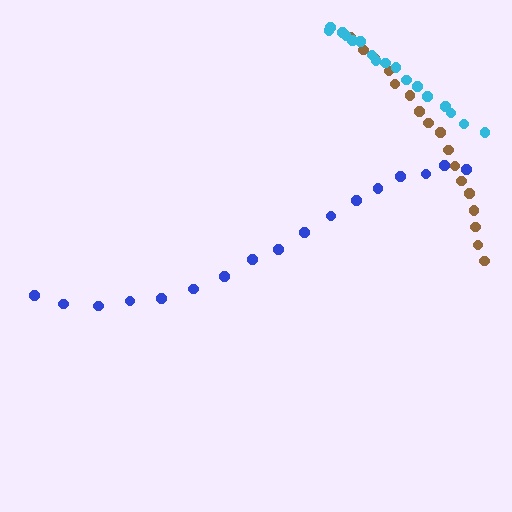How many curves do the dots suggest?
There are 3 distinct paths.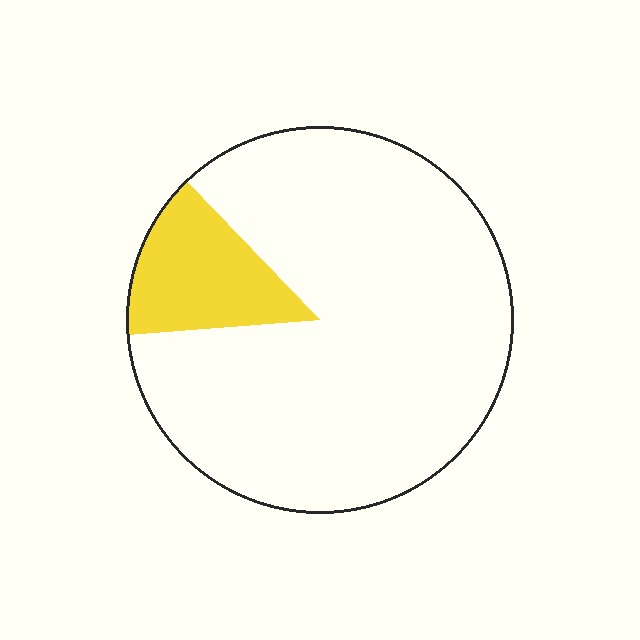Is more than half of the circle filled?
No.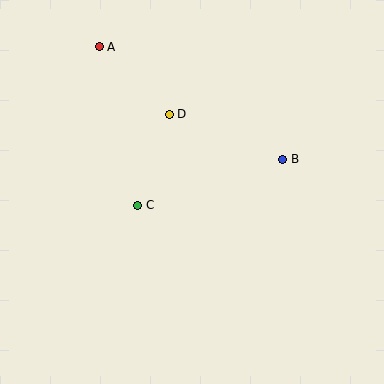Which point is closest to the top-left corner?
Point A is closest to the top-left corner.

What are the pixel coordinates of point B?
Point B is at (283, 159).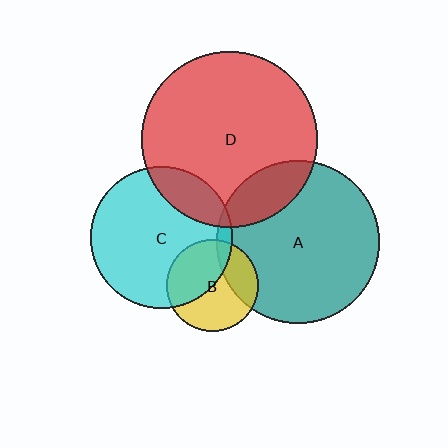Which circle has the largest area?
Circle D (red).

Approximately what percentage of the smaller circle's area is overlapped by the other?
Approximately 45%.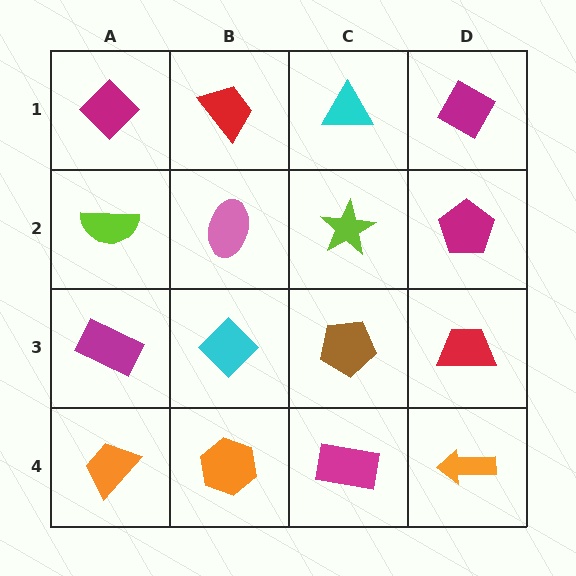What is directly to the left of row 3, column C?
A cyan diamond.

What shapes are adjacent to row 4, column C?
A brown pentagon (row 3, column C), an orange hexagon (row 4, column B), an orange arrow (row 4, column D).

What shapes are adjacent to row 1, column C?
A lime star (row 2, column C), a red trapezoid (row 1, column B), a magenta diamond (row 1, column D).